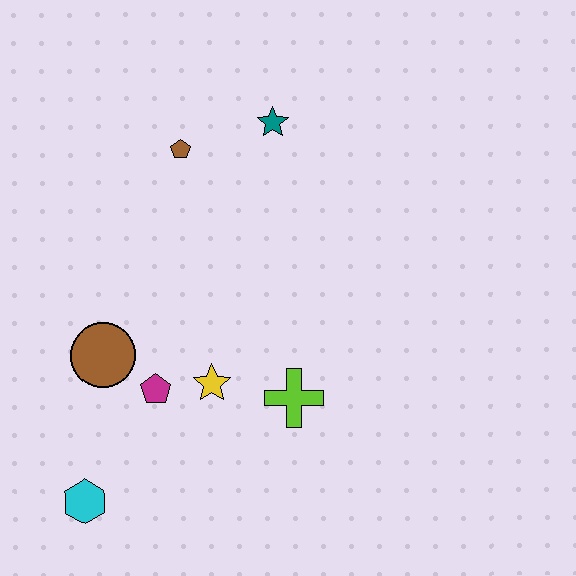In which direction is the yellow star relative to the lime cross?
The yellow star is to the left of the lime cross.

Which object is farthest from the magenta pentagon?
The teal star is farthest from the magenta pentagon.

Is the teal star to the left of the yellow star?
No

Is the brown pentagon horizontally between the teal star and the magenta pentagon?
Yes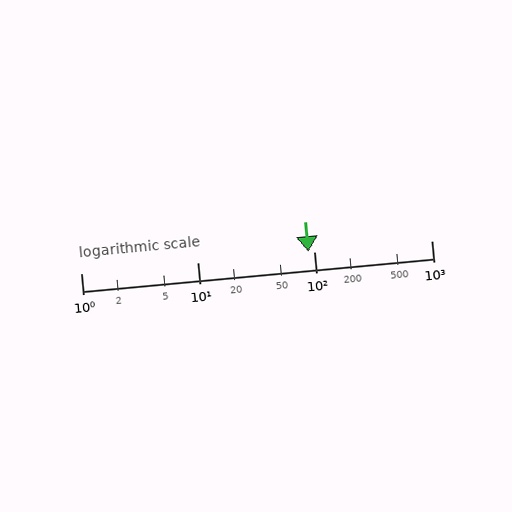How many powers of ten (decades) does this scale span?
The scale spans 3 decades, from 1 to 1000.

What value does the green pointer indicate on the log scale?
The pointer indicates approximately 89.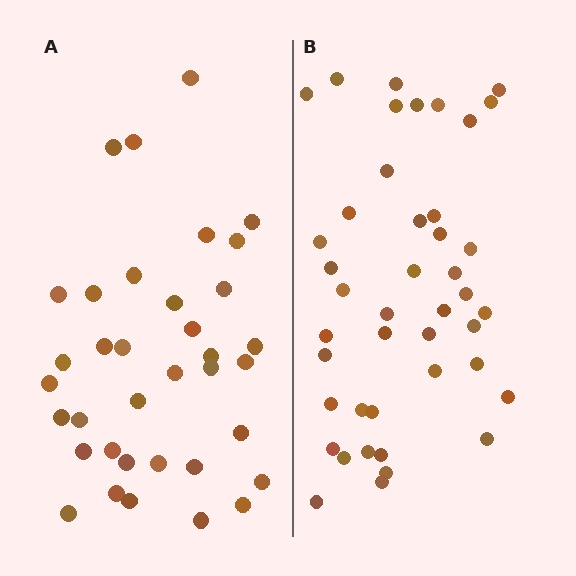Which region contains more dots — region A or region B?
Region B (the right region) has more dots.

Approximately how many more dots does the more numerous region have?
Region B has roughly 8 or so more dots than region A.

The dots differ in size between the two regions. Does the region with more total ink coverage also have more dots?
No. Region A has more total ink coverage because its dots are larger, but region B actually contains more individual dots. Total area can be misleading — the number of items is what matters here.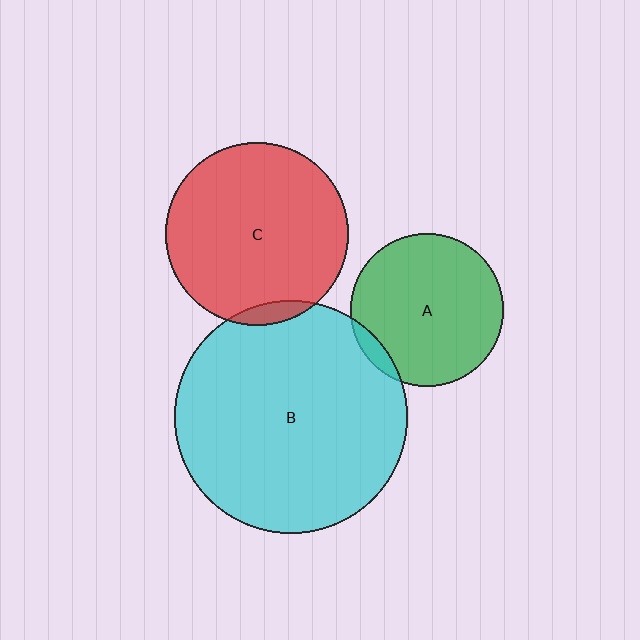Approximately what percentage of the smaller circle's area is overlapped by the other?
Approximately 5%.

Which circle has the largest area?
Circle B (cyan).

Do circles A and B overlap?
Yes.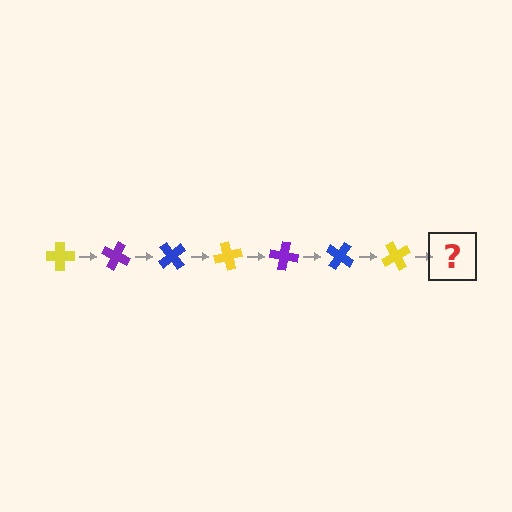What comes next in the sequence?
The next element should be a purple cross, rotated 175 degrees from the start.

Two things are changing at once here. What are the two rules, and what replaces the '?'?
The two rules are that it rotates 25 degrees each step and the color cycles through yellow, purple, and blue. The '?' should be a purple cross, rotated 175 degrees from the start.